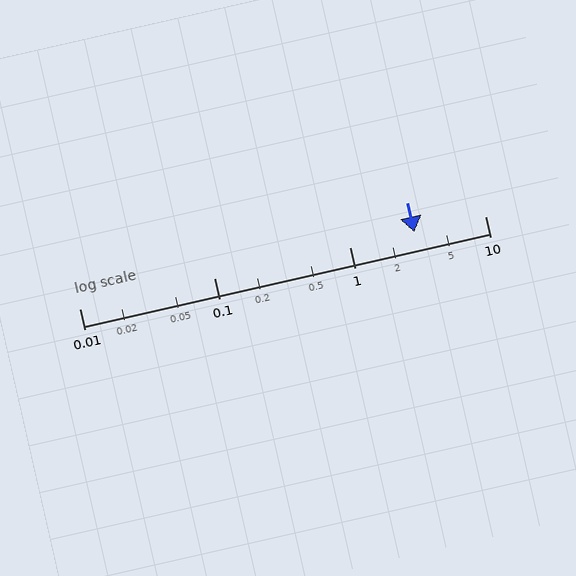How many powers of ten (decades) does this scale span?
The scale spans 3 decades, from 0.01 to 10.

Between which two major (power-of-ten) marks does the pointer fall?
The pointer is between 1 and 10.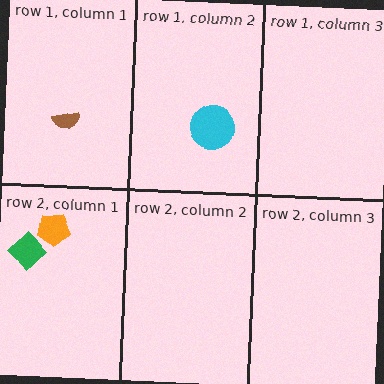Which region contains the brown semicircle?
The row 1, column 1 region.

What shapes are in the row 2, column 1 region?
The orange pentagon, the green diamond.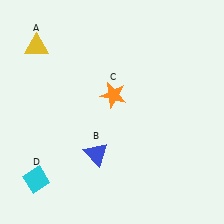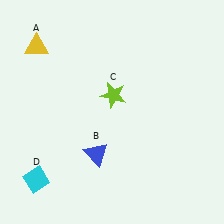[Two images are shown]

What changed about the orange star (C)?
In Image 1, C is orange. In Image 2, it changed to lime.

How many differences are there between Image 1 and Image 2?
There is 1 difference between the two images.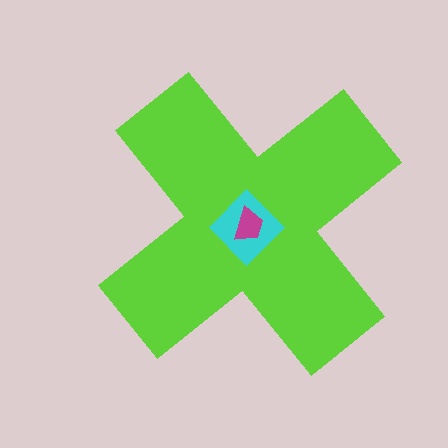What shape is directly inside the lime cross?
The cyan diamond.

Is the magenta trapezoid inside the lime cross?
Yes.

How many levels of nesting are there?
3.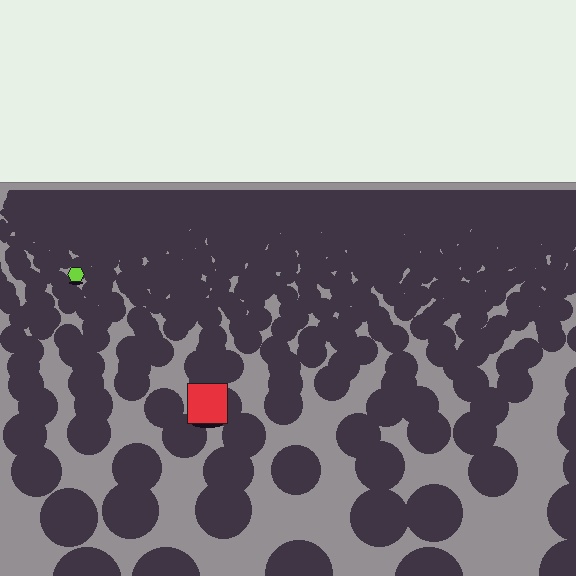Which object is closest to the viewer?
The red square is closest. The texture marks near it are larger and more spread out.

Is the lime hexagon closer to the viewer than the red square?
No. The red square is closer — you can tell from the texture gradient: the ground texture is coarser near it.